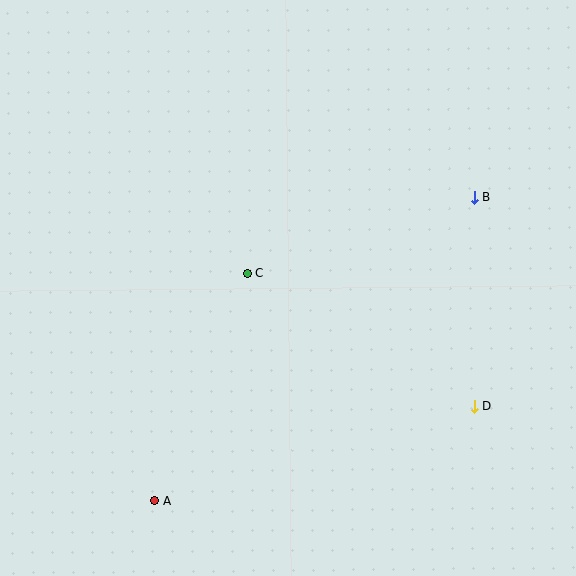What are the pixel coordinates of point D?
Point D is at (474, 407).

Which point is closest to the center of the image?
Point C at (247, 274) is closest to the center.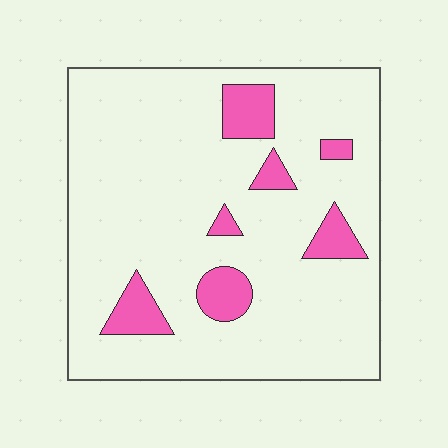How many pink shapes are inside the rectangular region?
7.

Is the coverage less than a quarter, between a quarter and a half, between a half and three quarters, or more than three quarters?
Less than a quarter.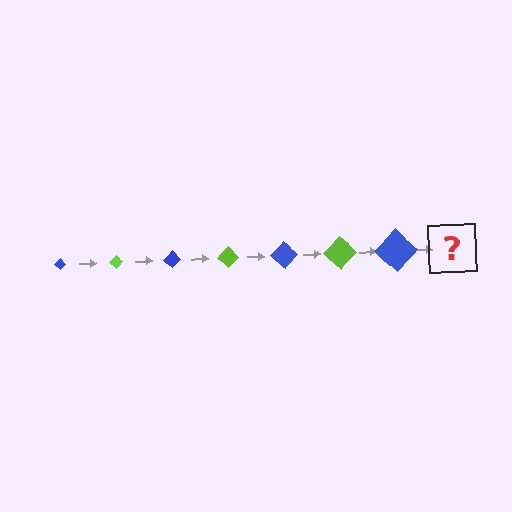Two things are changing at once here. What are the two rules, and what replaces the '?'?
The two rules are that the diamond grows larger each step and the color cycles through blue and lime. The '?' should be a lime diamond, larger than the previous one.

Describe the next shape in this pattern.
It should be a lime diamond, larger than the previous one.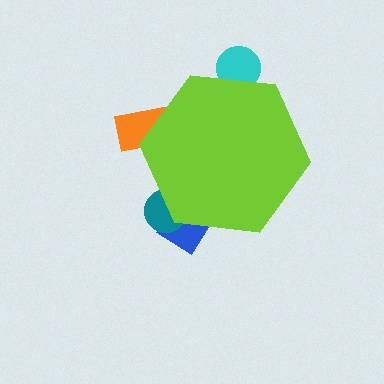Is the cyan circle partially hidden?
Yes, the cyan circle is partially hidden behind the lime hexagon.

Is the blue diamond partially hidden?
Yes, the blue diamond is partially hidden behind the lime hexagon.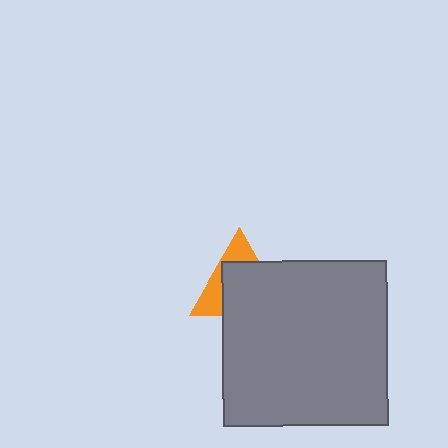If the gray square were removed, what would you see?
You would see the complete orange triangle.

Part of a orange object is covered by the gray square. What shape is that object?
It is a triangle.